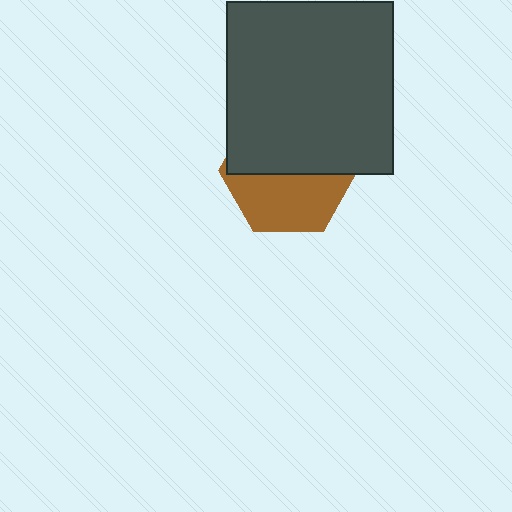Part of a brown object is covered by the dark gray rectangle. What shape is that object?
It is a hexagon.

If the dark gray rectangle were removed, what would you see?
You would see the complete brown hexagon.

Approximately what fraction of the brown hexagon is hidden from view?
Roughly 55% of the brown hexagon is hidden behind the dark gray rectangle.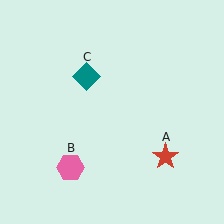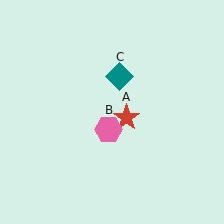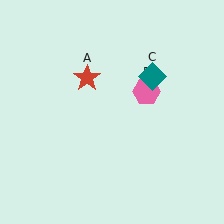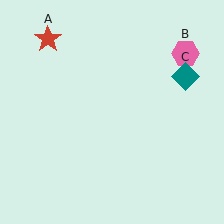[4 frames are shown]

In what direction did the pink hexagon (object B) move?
The pink hexagon (object B) moved up and to the right.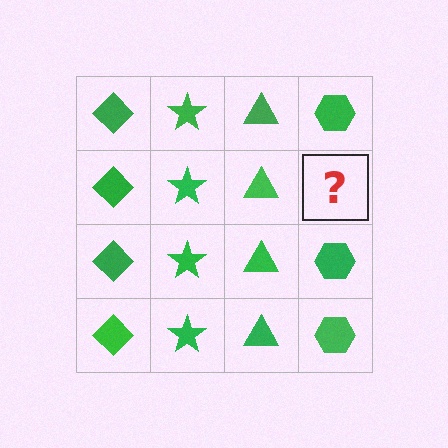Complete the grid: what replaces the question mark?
The question mark should be replaced with a green hexagon.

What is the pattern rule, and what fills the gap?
The rule is that each column has a consistent shape. The gap should be filled with a green hexagon.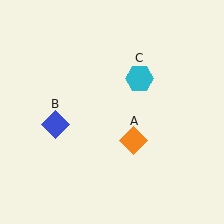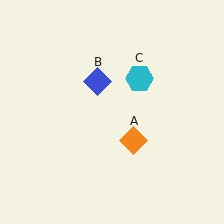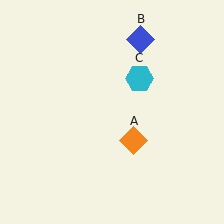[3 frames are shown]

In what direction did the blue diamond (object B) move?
The blue diamond (object B) moved up and to the right.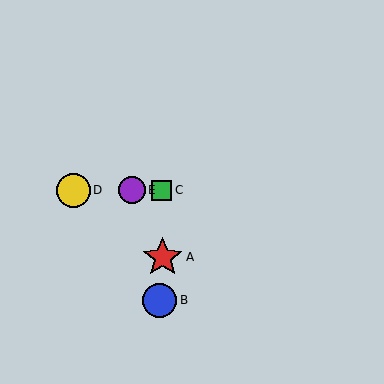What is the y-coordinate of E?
Object E is at y≈190.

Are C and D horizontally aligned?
Yes, both are at y≈190.